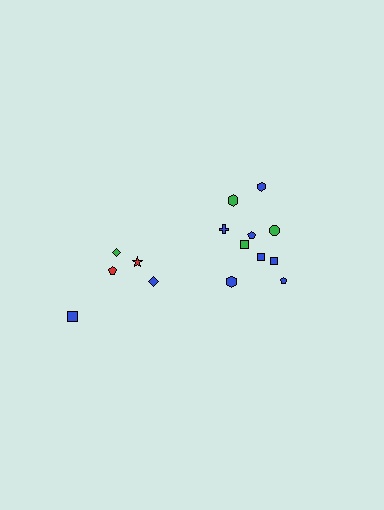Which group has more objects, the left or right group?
The right group.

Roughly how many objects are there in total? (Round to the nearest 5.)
Roughly 15 objects in total.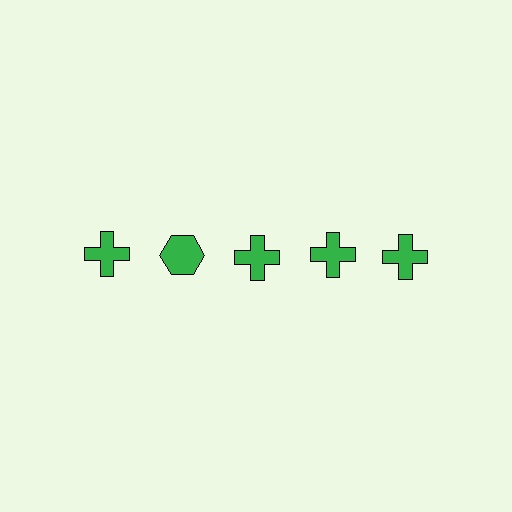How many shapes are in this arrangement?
There are 5 shapes arranged in a grid pattern.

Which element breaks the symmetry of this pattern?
The green hexagon in the top row, second from left column breaks the symmetry. All other shapes are green crosses.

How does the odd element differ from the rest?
It has a different shape: hexagon instead of cross.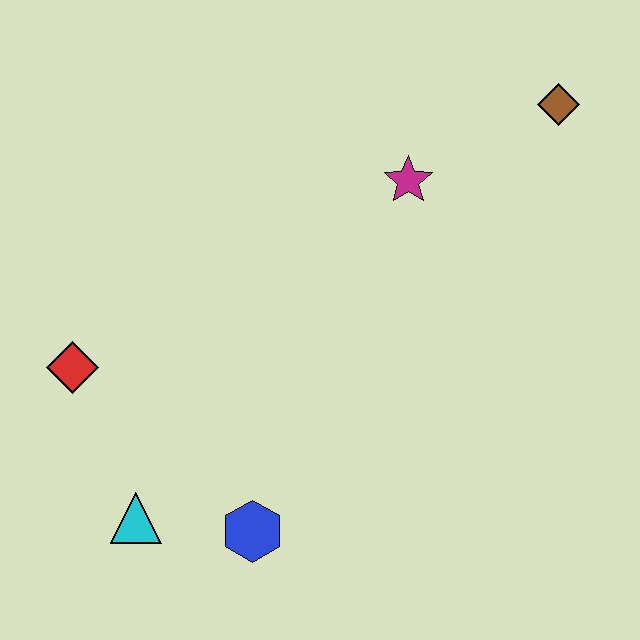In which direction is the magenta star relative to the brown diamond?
The magenta star is to the left of the brown diamond.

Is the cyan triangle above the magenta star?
No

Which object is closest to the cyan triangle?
The blue hexagon is closest to the cyan triangle.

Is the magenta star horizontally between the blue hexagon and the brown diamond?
Yes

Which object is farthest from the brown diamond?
The cyan triangle is farthest from the brown diamond.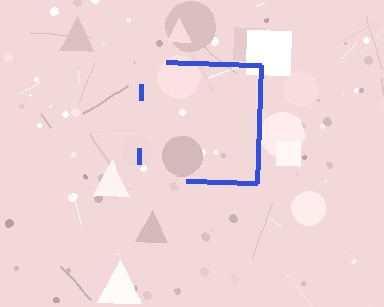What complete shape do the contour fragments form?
The contour fragments form a square.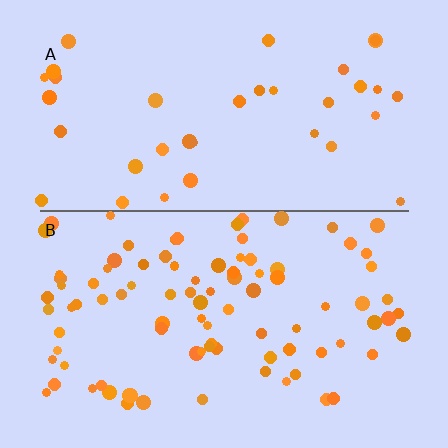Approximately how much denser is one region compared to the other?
Approximately 2.6× — region B over region A.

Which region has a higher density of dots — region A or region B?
B (the bottom).